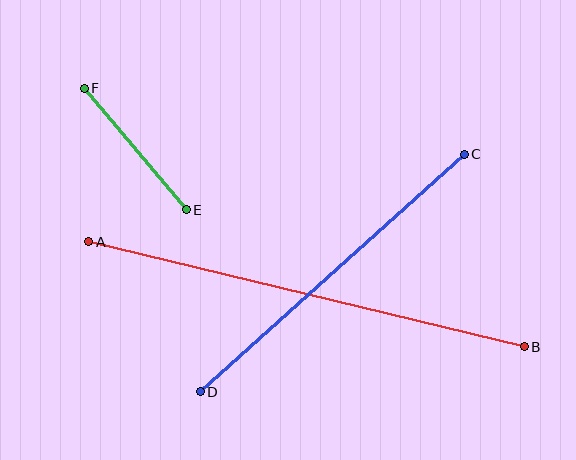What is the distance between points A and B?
The distance is approximately 448 pixels.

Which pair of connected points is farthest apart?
Points A and B are farthest apart.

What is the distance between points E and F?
The distance is approximately 159 pixels.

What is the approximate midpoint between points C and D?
The midpoint is at approximately (332, 273) pixels.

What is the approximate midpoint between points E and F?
The midpoint is at approximately (135, 149) pixels.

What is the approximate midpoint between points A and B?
The midpoint is at approximately (306, 294) pixels.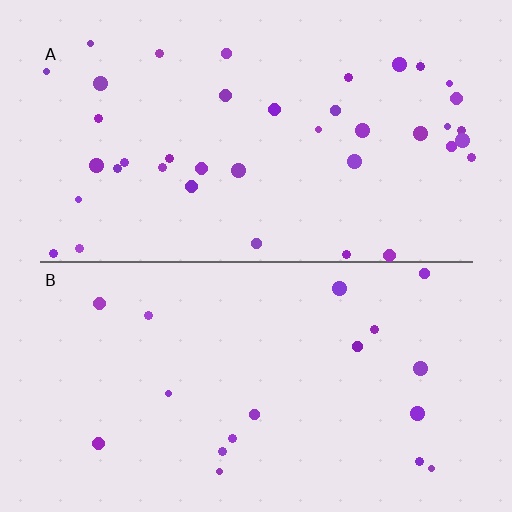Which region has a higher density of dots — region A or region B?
A (the top).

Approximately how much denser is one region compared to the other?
Approximately 2.2× — region A over region B.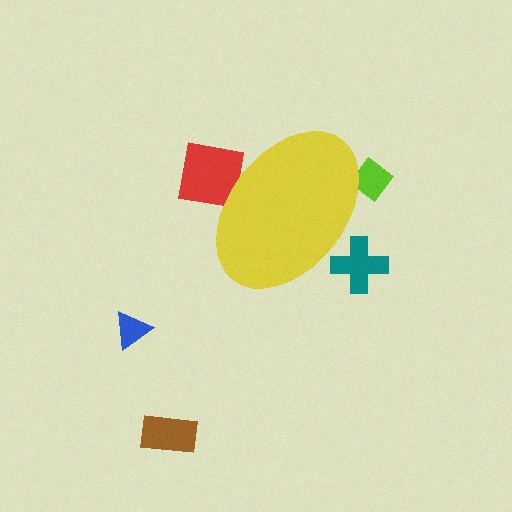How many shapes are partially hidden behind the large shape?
3 shapes are partially hidden.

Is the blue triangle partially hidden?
No, the blue triangle is fully visible.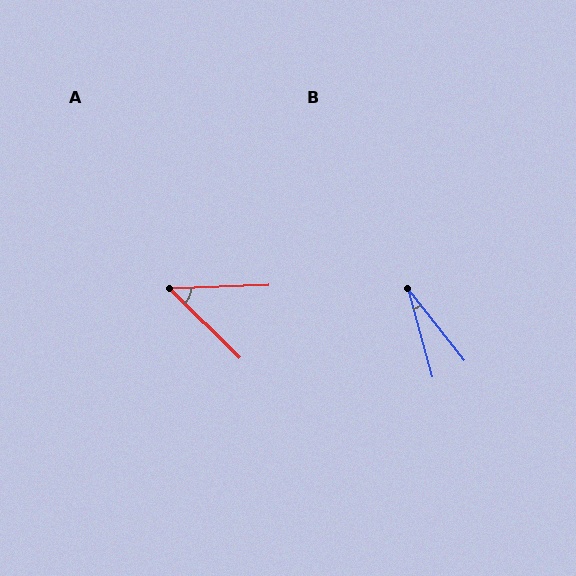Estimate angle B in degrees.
Approximately 23 degrees.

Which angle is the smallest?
B, at approximately 23 degrees.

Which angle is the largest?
A, at approximately 47 degrees.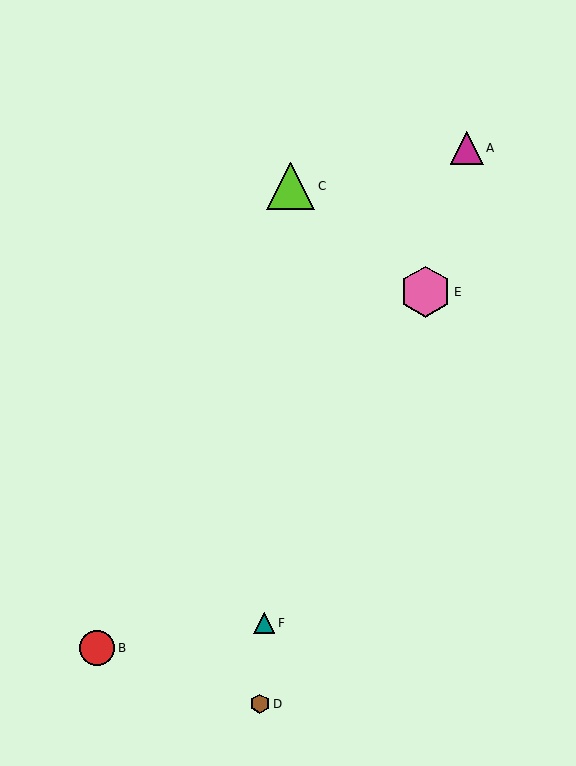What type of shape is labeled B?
Shape B is a red circle.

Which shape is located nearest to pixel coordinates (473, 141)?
The magenta triangle (labeled A) at (467, 148) is nearest to that location.